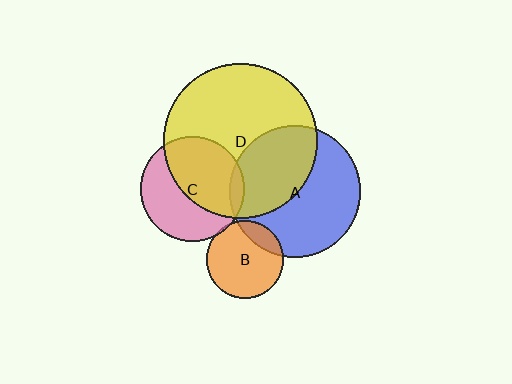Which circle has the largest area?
Circle D (yellow).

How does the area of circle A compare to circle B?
Approximately 2.8 times.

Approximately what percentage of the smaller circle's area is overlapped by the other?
Approximately 5%.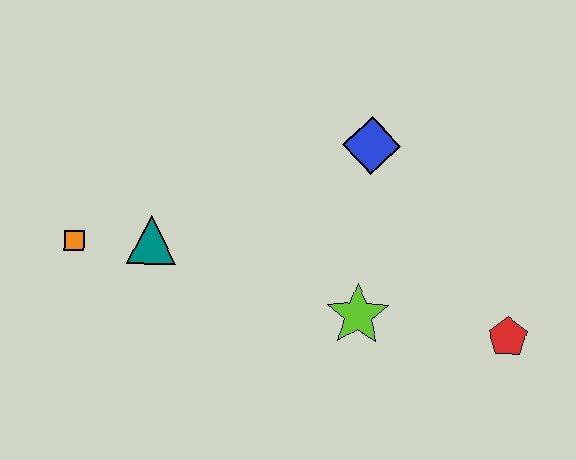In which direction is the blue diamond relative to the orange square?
The blue diamond is to the right of the orange square.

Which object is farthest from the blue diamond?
The orange square is farthest from the blue diamond.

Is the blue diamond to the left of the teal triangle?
No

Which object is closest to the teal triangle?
The orange square is closest to the teal triangle.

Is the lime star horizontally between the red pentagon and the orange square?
Yes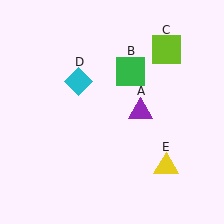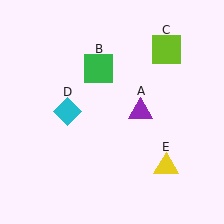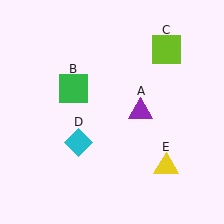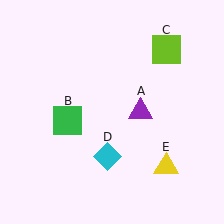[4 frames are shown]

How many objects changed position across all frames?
2 objects changed position: green square (object B), cyan diamond (object D).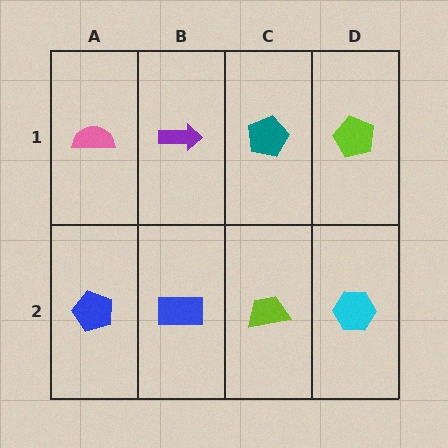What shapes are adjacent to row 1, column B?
A blue rectangle (row 2, column B), a pink semicircle (row 1, column A), a teal pentagon (row 1, column C).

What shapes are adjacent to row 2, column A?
A pink semicircle (row 1, column A), a blue rectangle (row 2, column B).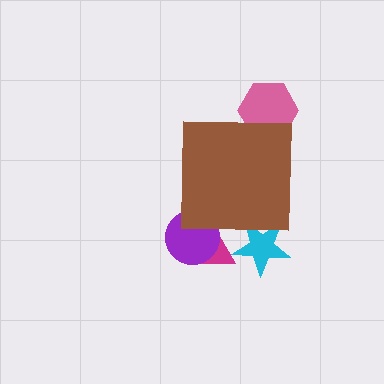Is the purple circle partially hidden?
Yes, the purple circle is partially hidden behind the brown square.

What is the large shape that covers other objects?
A brown square.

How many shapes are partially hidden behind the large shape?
4 shapes are partially hidden.